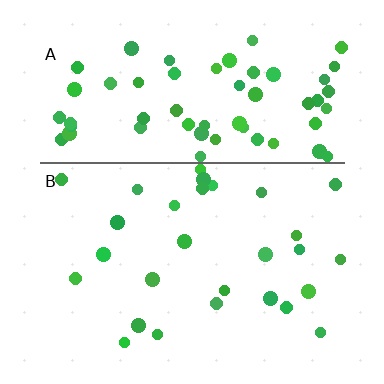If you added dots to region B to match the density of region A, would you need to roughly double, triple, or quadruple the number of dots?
Approximately double.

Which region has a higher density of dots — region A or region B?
A (the top).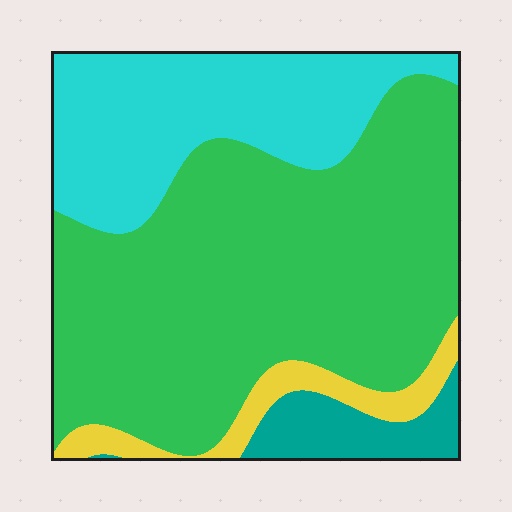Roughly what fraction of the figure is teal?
Teal covers 7% of the figure.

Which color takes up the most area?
Green, at roughly 60%.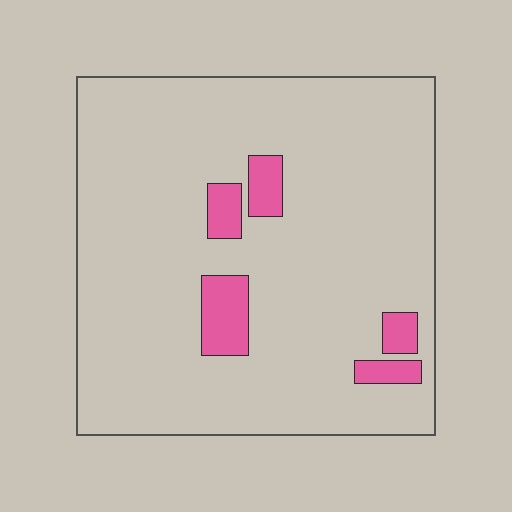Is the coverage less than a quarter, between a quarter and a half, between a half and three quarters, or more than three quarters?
Less than a quarter.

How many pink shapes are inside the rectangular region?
5.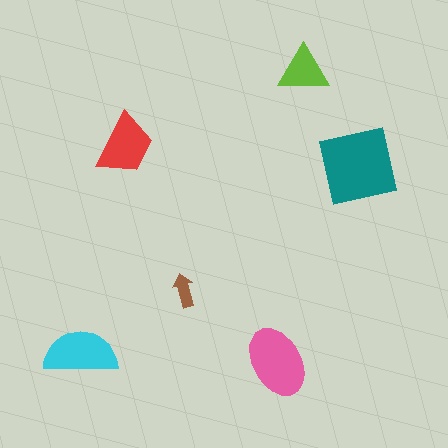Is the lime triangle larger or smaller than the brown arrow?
Larger.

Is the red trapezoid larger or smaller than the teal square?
Smaller.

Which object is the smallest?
The brown arrow.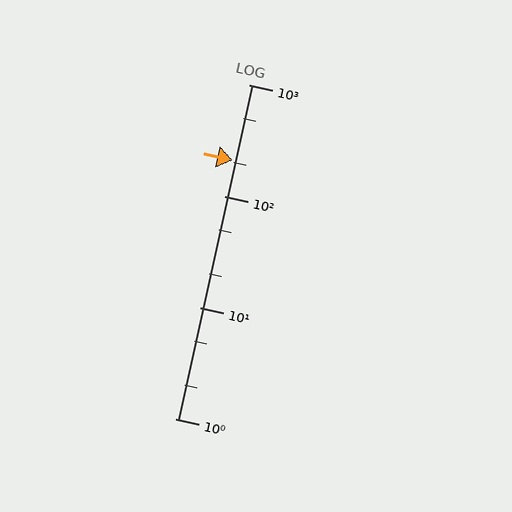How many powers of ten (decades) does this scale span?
The scale spans 3 decades, from 1 to 1000.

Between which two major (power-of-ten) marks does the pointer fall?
The pointer is between 100 and 1000.